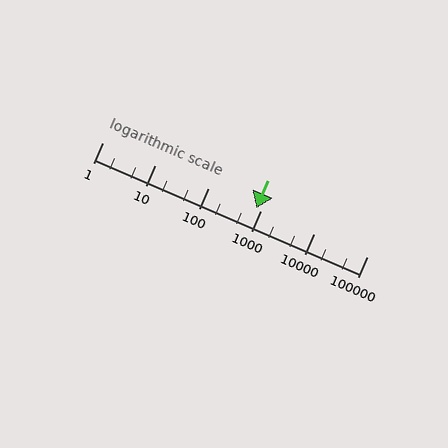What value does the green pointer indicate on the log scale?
The pointer indicates approximately 810.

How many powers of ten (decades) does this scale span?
The scale spans 5 decades, from 1 to 100000.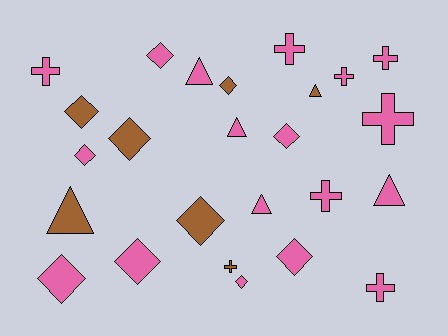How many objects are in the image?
There are 25 objects.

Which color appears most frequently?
Pink, with 18 objects.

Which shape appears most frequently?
Diamond, with 11 objects.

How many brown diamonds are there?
There are 4 brown diamonds.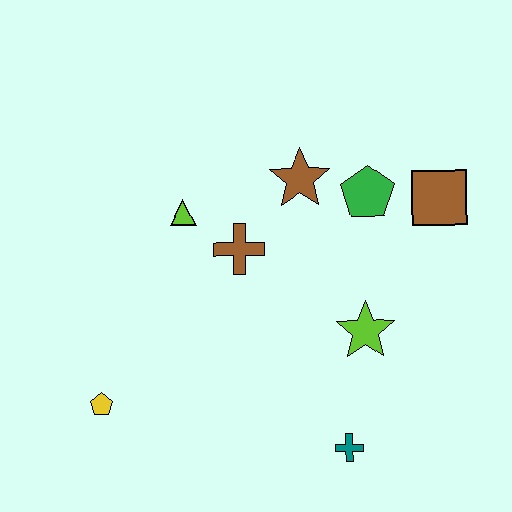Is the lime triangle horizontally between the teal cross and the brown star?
No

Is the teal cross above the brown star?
No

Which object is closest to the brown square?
The green pentagon is closest to the brown square.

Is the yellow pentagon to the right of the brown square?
No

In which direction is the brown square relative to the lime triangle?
The brown square is to the right of the lime triangle.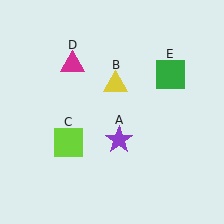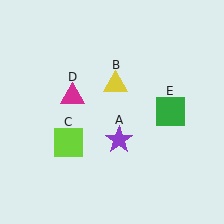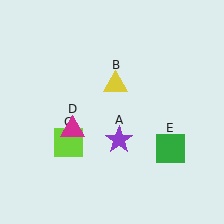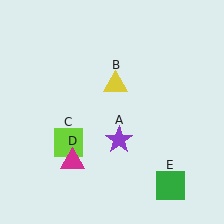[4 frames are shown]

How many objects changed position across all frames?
2 objects changed position: magenta triangle (object D), green square (object E).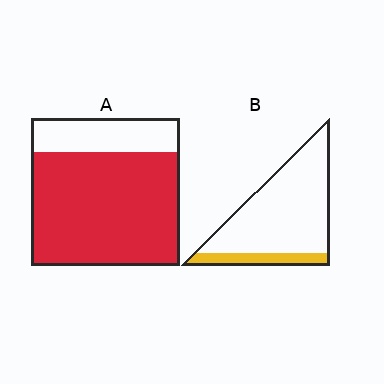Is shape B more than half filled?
No.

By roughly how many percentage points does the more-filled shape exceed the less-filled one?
By roughly 60 percentage points (A over B).